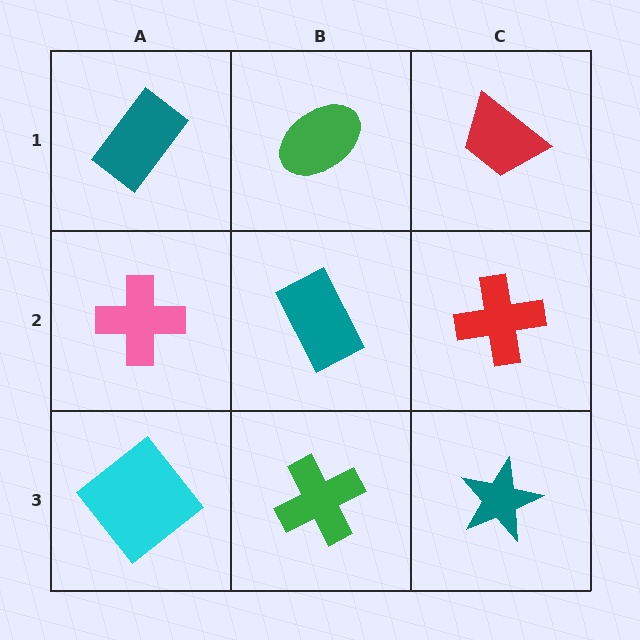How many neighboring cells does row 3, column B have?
3.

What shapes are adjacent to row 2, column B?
A green ellipse (row 1, column B), a green cross (row 3, column B), a pink cross (row 2, column A), a red cross (row 2, column C).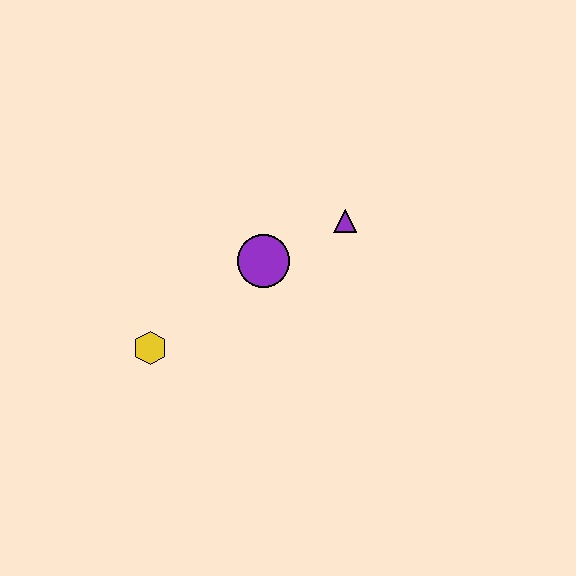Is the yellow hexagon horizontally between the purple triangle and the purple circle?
No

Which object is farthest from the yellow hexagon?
The purple triangle is farthest from the yellow hexagon.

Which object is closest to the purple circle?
The purple triangle is closest to the purple circle.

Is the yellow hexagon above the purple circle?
No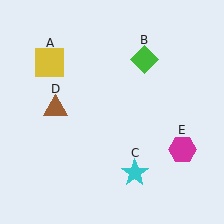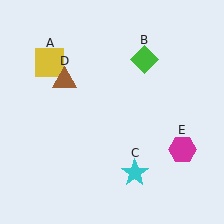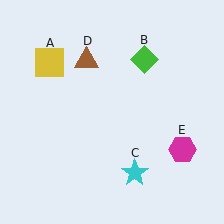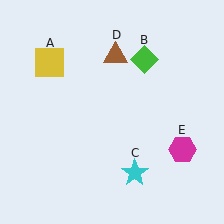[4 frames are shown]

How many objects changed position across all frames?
1 object changed position: brown triangle (object D).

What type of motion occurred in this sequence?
The brown triangle (object D) rotated clockwise around the center of the scene.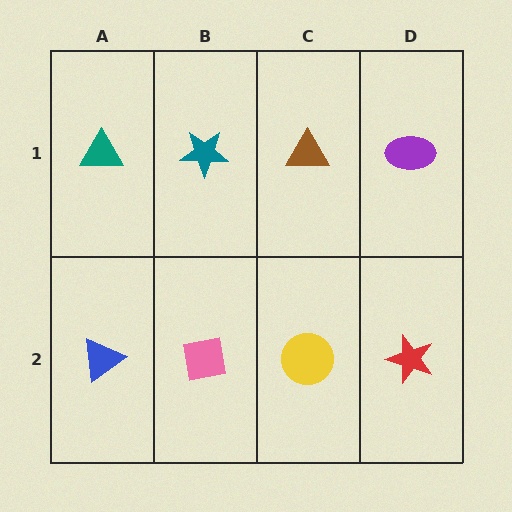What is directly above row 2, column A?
A teal triangle.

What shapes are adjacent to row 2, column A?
A teal triangle (row 1, column A), a pink square (row 2, column B).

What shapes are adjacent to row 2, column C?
A brown triangle (row 1, column C), a pink square (row 2, column B), a red star (row 2, column D).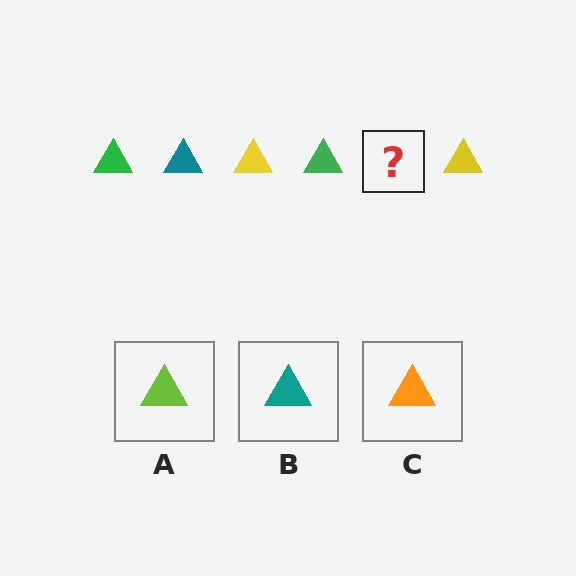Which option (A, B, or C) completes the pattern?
B.